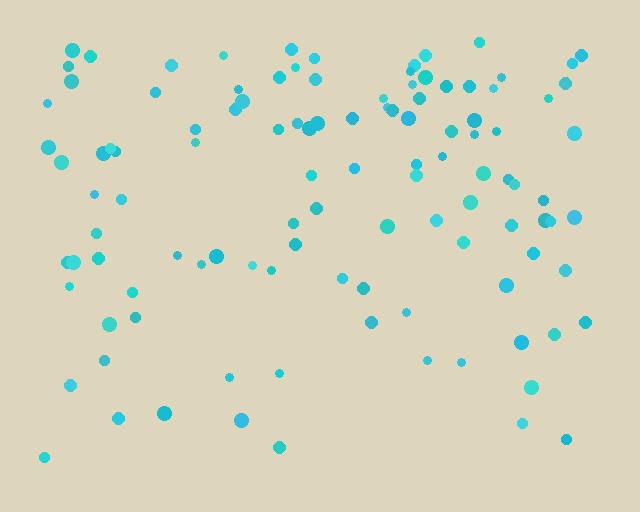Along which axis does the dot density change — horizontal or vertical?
Vertical.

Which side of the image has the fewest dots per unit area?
The bottom.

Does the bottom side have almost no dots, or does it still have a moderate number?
Still a moderate number, just noticeably fewer than the top.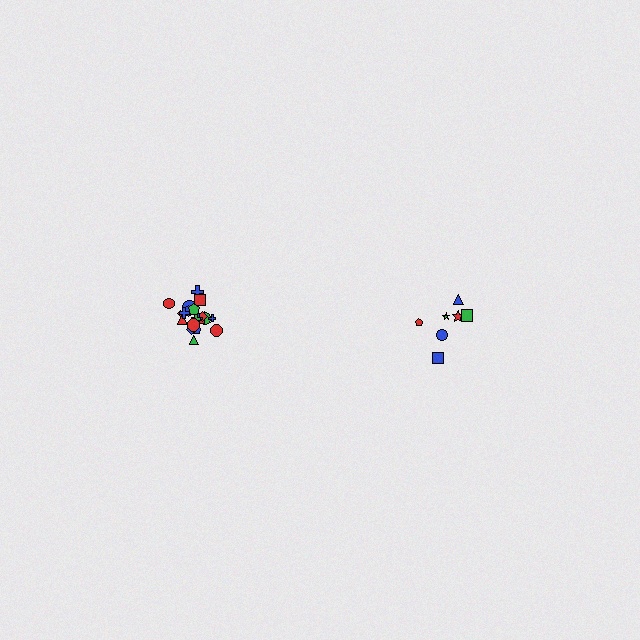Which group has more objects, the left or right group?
The left group.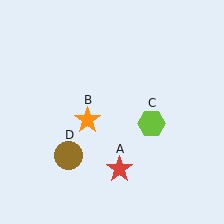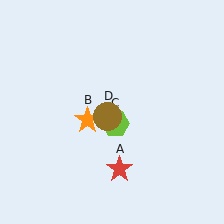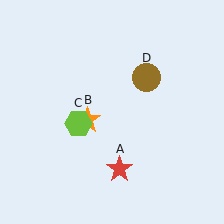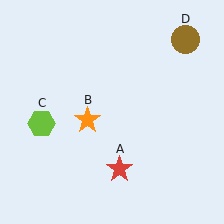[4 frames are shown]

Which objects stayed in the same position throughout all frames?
Red star (object A) and orange star (object B) remained stationary.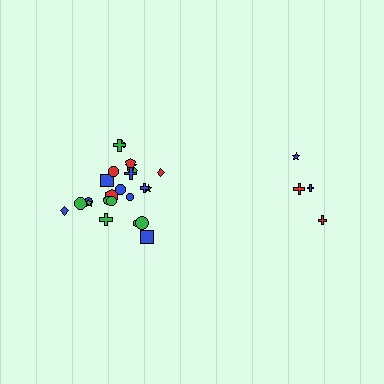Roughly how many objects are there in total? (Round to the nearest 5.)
Roughly 30 objects in total.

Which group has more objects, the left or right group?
The left group.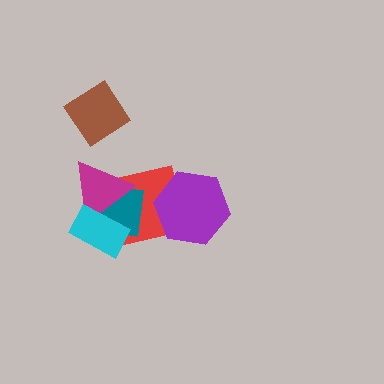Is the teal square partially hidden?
Yes, it is partially covered by another shape.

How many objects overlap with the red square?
4 objects overlap with the red square.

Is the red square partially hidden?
Yes, it is partially covered by another shape.